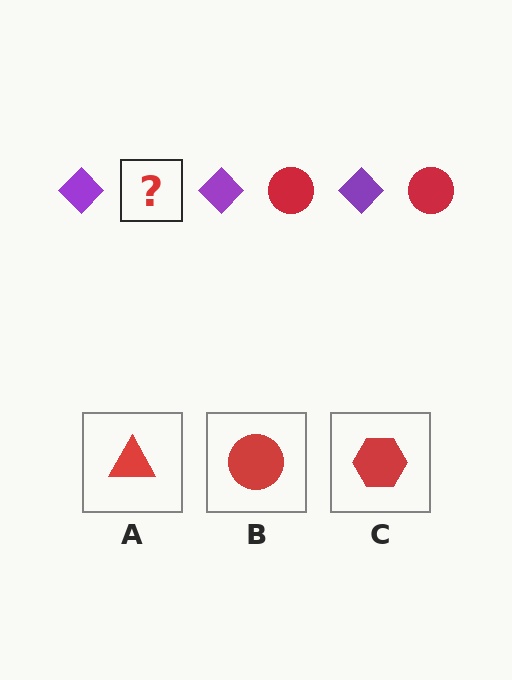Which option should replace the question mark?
Option B.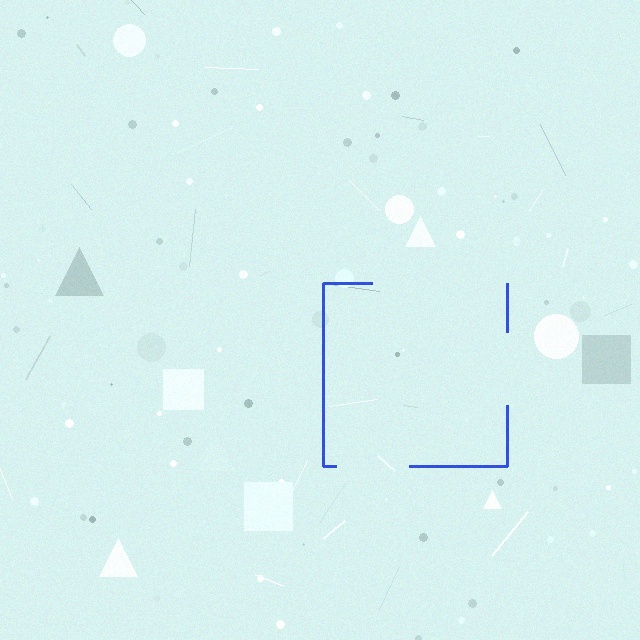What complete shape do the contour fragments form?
The contour fragments form a square.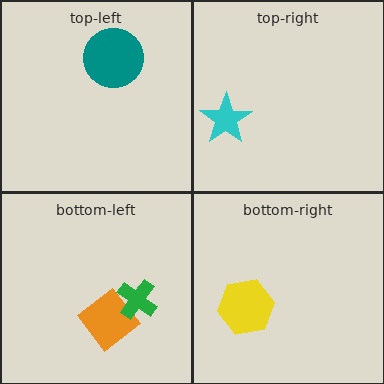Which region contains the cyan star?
The top-right region.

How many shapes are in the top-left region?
1.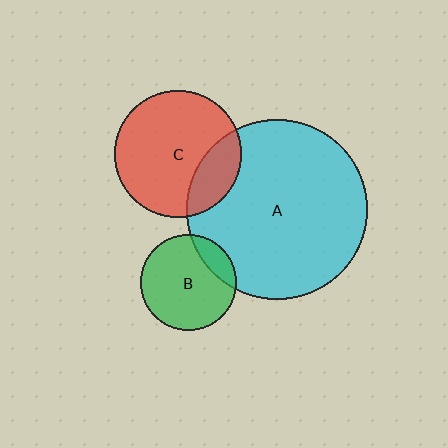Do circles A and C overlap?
Yes.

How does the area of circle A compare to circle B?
Approximately 3.6 times.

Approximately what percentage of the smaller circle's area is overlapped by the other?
Approximately 20%.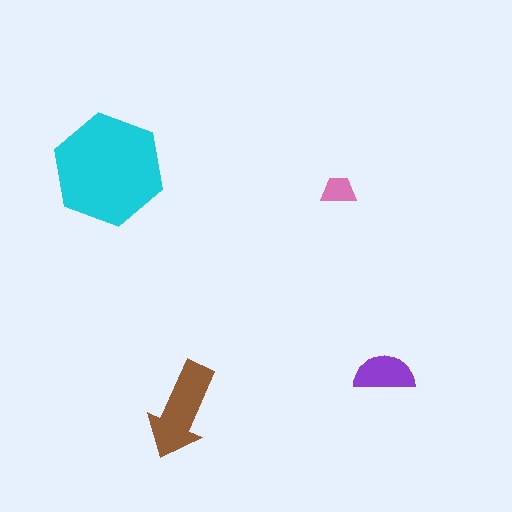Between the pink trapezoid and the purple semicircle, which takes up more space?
The purple semicircle.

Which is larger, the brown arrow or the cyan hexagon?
The cyan hexagon.